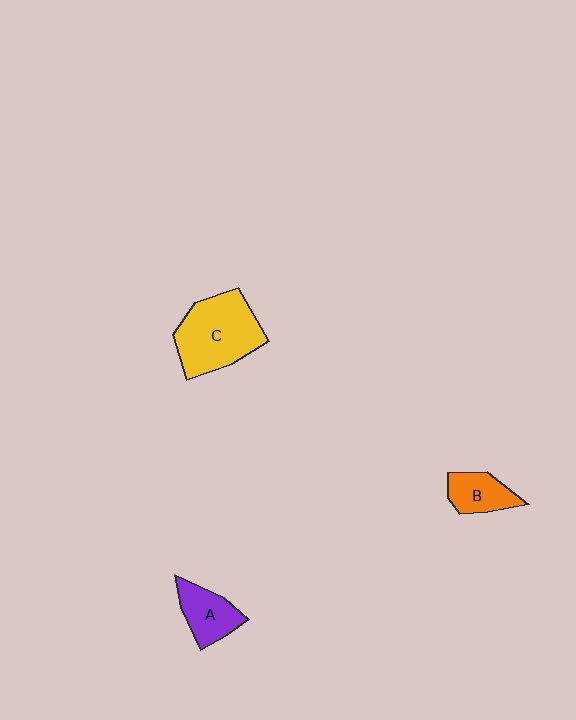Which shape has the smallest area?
Shape B (orange).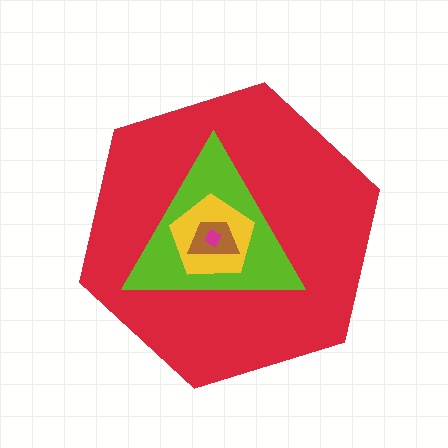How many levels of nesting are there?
5.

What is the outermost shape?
The red hexagon.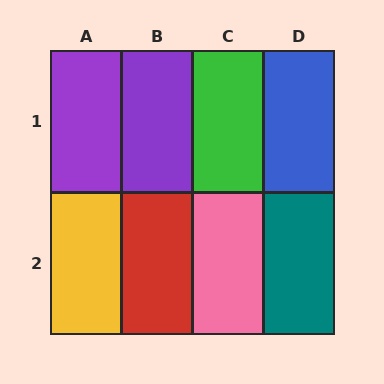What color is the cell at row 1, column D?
Blue.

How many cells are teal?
1 cell is teal.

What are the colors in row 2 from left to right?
Yellow, red, pink, teal.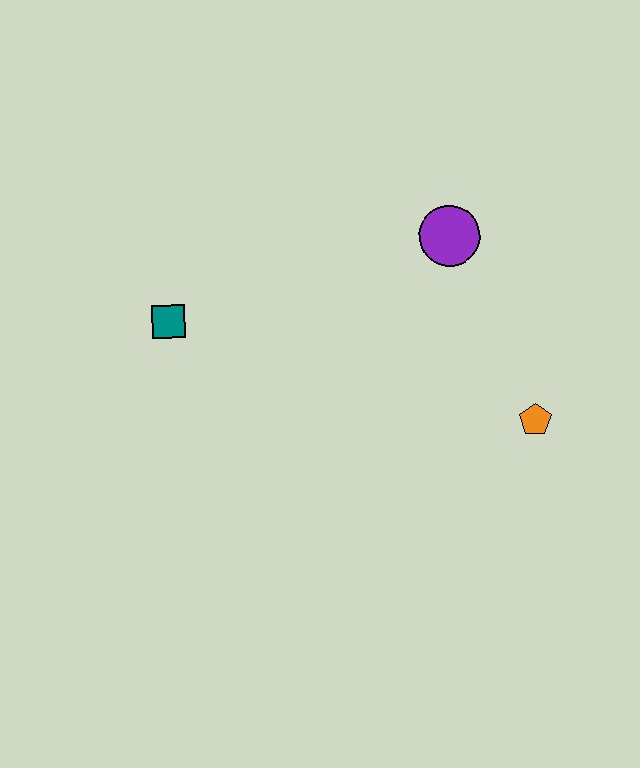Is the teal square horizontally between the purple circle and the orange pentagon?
No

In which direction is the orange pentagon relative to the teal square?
The orange pentagon is to the right of the teal square.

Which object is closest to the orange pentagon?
The purple circle is closest to the orange pentagon.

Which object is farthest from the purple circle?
The teal square is farthest from the purple circle.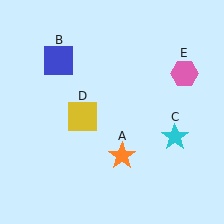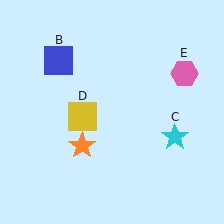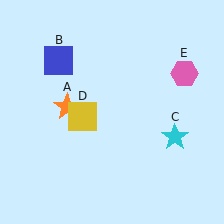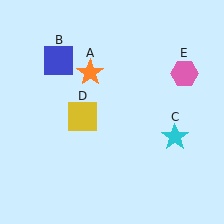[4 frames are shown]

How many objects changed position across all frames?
1 object changed position: orange star (object A).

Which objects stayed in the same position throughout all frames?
Blue square (object B) and cyan star (object C) and yellow square (object D) and pink hexagon (object E) remained stationary.